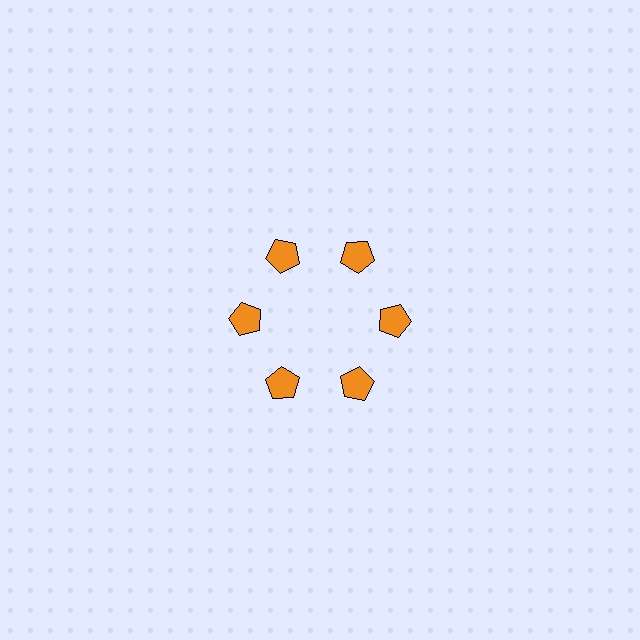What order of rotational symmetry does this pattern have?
This pattern has 6-fold rotational symmetry.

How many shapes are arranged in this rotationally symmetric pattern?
There are 6 shapes, arranged in 6 groups of 1.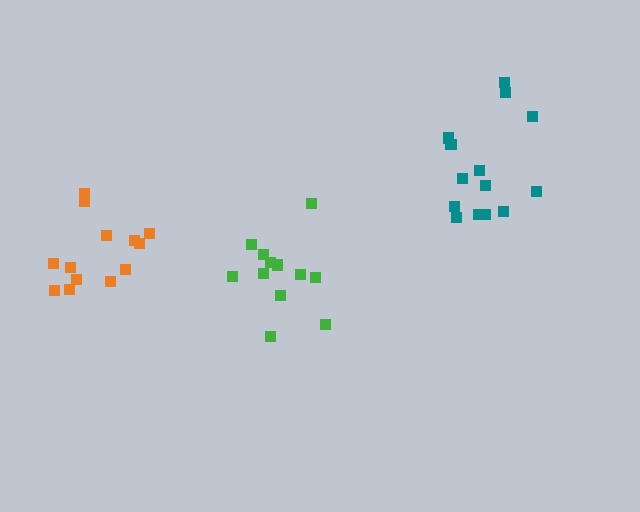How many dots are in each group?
Group 1: 14 dots, Group 2: 13 dots, Group 3: 12 dots (39 total).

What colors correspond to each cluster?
The clusters are colored: teal, orange, green.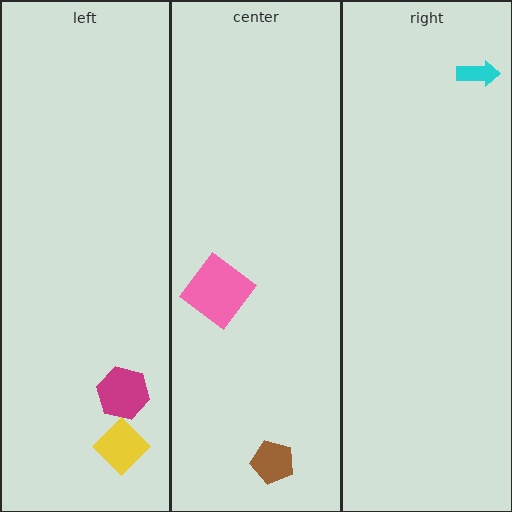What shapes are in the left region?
The magenta hexagon, the yellow diamond.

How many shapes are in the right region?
1.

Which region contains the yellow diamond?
The left region.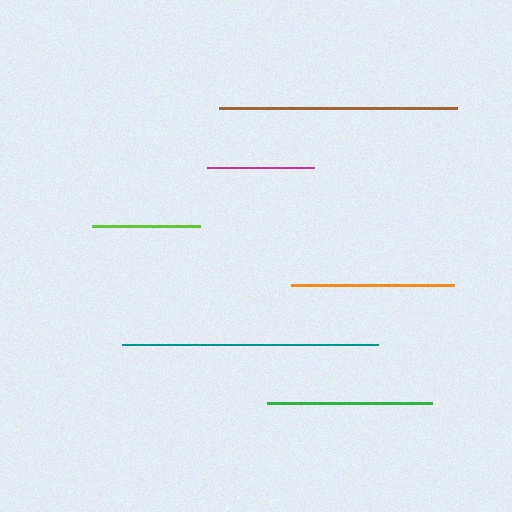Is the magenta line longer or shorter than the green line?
The green line is longer than the magenta line.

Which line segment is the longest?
The teal line is the longest at approximately 256 pixels.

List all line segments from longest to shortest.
From longest to shortest: teal, brown, green, orange, lime, magenta.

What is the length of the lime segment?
The lime segment is approximately 108 pixels long.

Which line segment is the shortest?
The magenta line is the shortest at approximately 108 pixels.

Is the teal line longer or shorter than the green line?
The teal line is longer than the green line.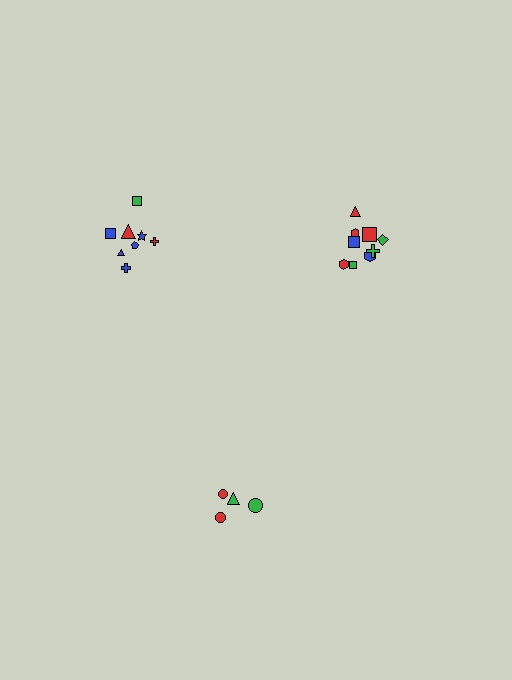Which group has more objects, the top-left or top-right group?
The top-right group.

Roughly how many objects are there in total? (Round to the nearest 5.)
Roughly 20 objects in total.